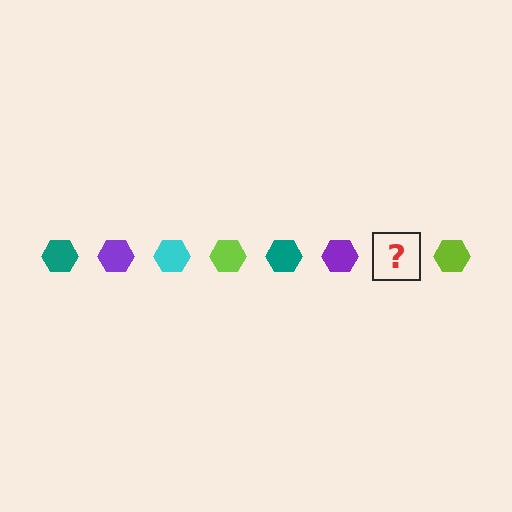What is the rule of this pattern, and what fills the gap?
The rule is that the pattern cycles through teal, purple, cyan, lime hexagons. The gap should be filled with a cyan hexagon.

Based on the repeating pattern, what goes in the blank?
The blank should be a cyan hexagon.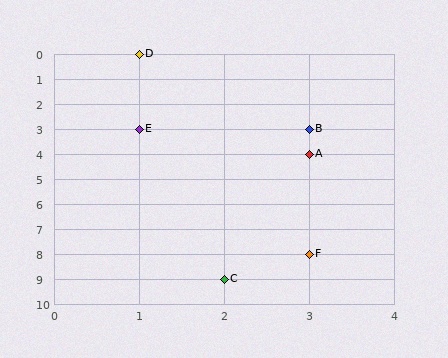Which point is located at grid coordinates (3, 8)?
Point F is at (3, 8).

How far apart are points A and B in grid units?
Points A and B are 1 row apart.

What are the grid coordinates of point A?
Point A is at grid coordinates (3, 4).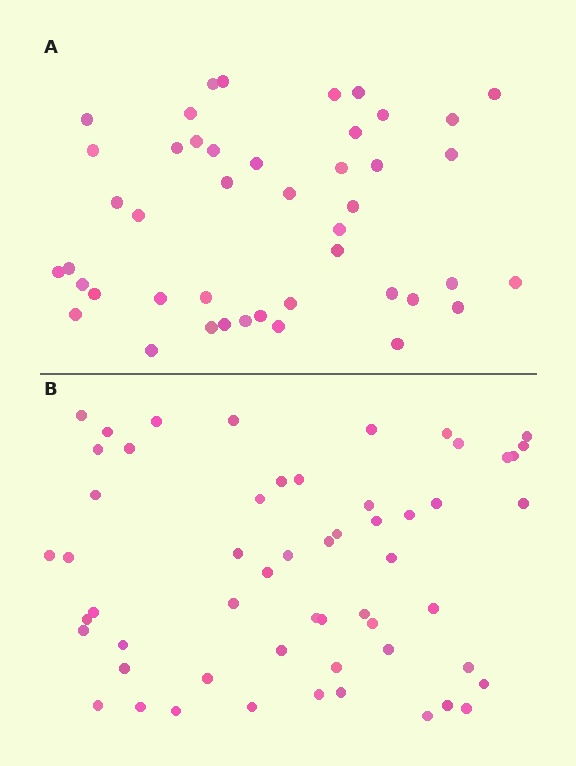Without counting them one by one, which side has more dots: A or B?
Region B (the bottom region) has more dots.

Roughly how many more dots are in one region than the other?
Region B has roughly 12 or so more dots than region A.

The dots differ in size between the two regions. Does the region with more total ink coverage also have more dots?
No. Region A has more total ink coverage because its dots are larger, but region B actually contains more individual dots. Total area can be misleading — the number of items is what matters here.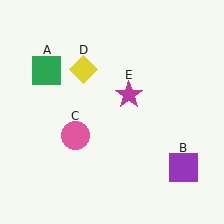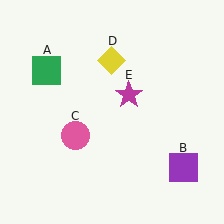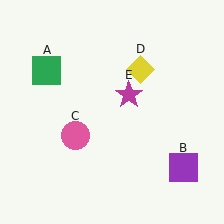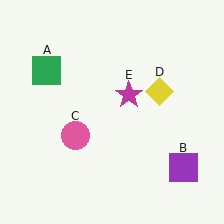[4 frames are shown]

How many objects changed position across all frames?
1 object changed position: yellow diamond (object D).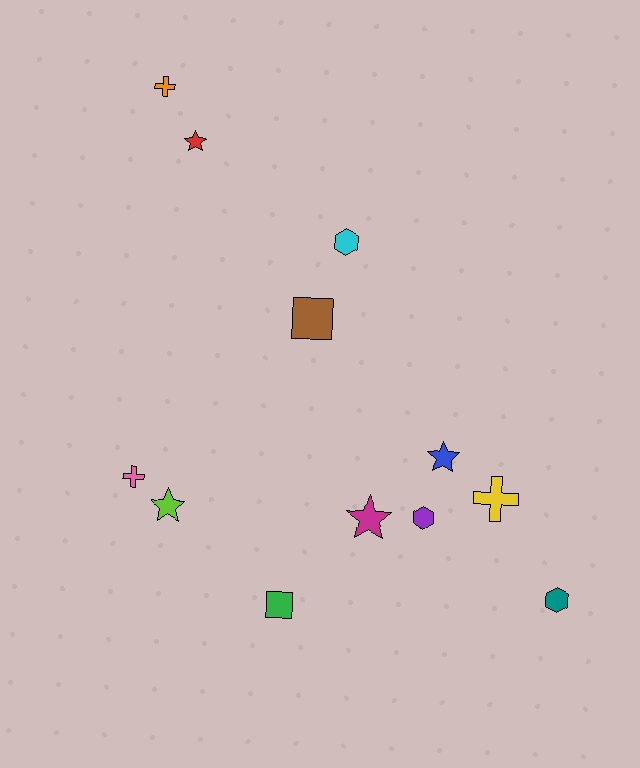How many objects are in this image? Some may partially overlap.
There are 12 objects.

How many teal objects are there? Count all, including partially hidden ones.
There is 1 teal object.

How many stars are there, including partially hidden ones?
There are 4 stars.